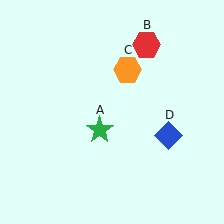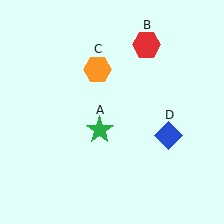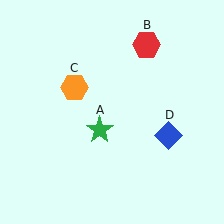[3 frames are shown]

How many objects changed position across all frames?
1 object changed position: orange hexagon (object C).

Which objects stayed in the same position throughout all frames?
Green star (object A) and red hexagon (object B) and blue diamond (object D) remained stationary.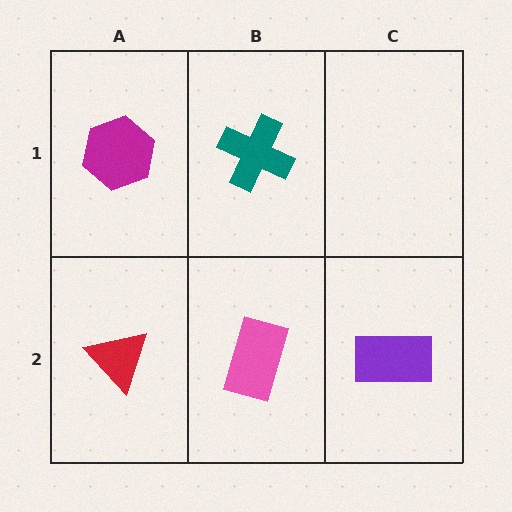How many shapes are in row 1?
2 shapes.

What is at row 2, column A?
A red triangle.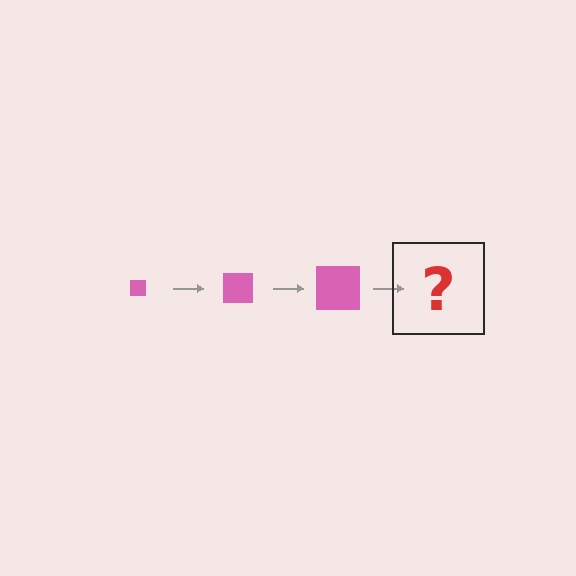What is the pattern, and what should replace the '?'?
The pattern is that the square gets progressively larger each step. The '?' should be a pink square, larger than the previous one.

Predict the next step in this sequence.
The next step is a pink square, larger than the previous one.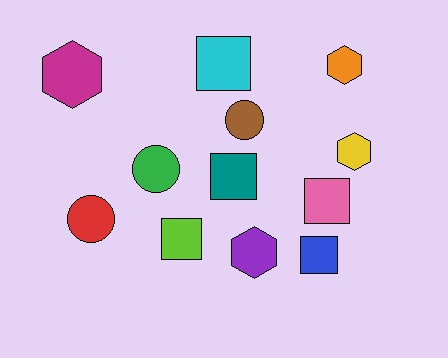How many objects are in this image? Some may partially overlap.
There are 12 objects.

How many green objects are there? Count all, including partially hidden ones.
There is 1 green object.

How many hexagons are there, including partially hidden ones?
There are 4 hexagons.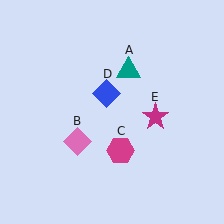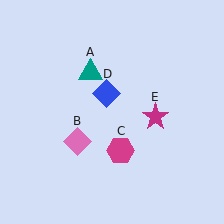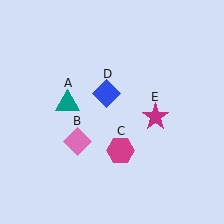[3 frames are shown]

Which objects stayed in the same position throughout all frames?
Pink diamond (object B) and magenta hexagon (object C) and blue diamond (object D) and magenta star (object E) remained stationary.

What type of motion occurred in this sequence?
The teal triangle (object A) rotated counterclockwise around the center of the scene.